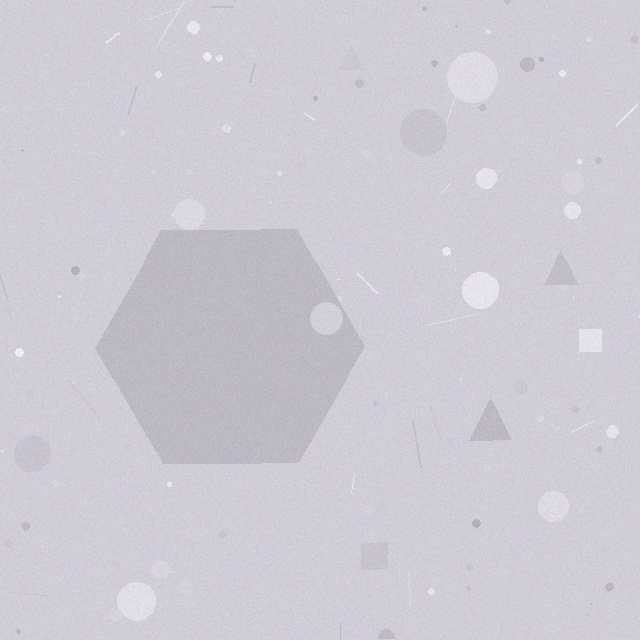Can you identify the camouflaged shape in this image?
The camouflaged shape is a hexagon.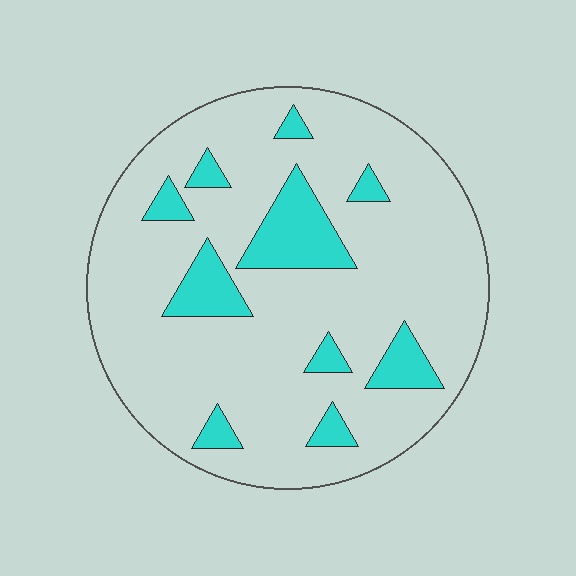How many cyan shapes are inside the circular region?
10.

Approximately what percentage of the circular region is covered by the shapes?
Approximately 15%.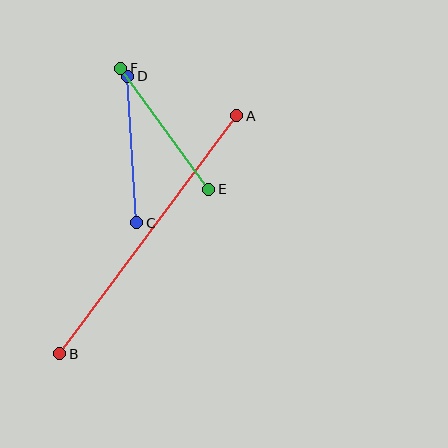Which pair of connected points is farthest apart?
Points A and B are farthest apart.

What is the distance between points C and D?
The distance is approximately 147 pixels.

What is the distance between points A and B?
The distance is approximately 297 pixels.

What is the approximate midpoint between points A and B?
The midpoint is at approximately (148, 235) pixels.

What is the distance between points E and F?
The distance is approximately 150 pixels.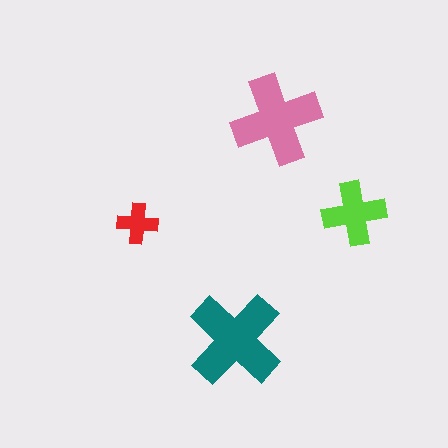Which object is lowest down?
The teal cross is bottommost.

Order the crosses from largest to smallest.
the teal one, the pink one, the lime one, the red one.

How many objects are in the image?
There are 4 objects in the image.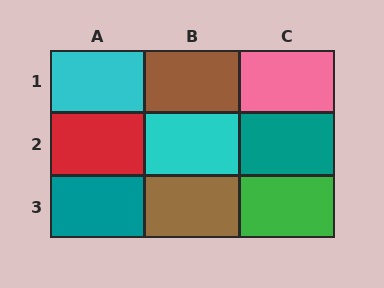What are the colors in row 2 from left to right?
Red, cyan, teal.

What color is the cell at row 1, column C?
Pink.